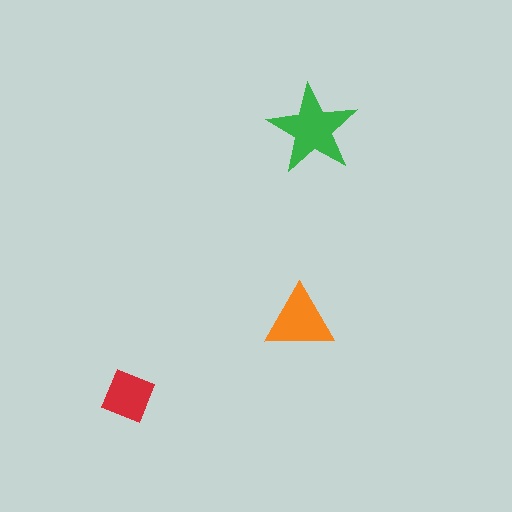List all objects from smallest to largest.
The red square, the orange triangle, the green star.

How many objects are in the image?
There are 3 objects in the image.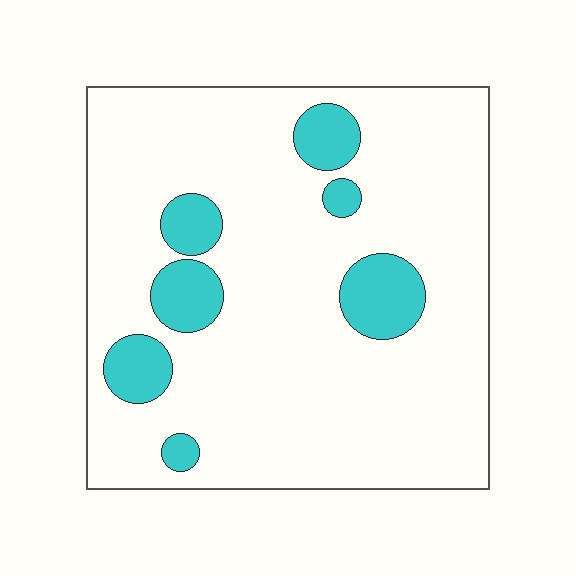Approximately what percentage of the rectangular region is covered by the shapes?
Approximately 15%.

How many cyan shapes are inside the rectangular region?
7.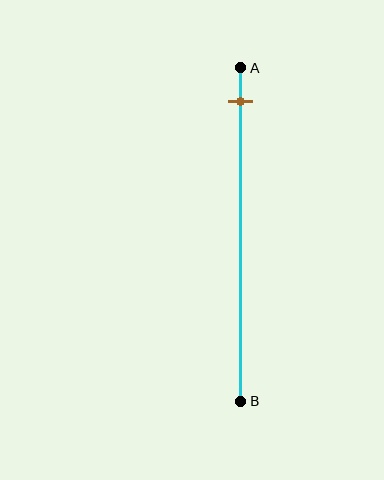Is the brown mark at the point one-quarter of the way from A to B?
No, the mark is at about 10% from A, not at the 25% one-quarter point.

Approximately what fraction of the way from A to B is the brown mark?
The brown mark is approximately 10% of the way from A to B.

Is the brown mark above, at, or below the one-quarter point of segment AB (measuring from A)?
The brown mark is above the one-quarter point of segment AB.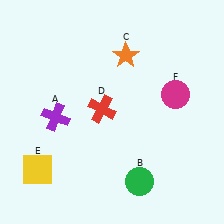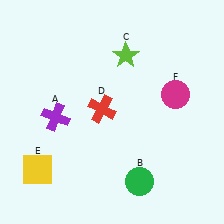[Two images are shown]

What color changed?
The star (C) changed from orange in Image 1 to lime in Image 2.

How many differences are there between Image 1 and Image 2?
There is 1 difference between the two images.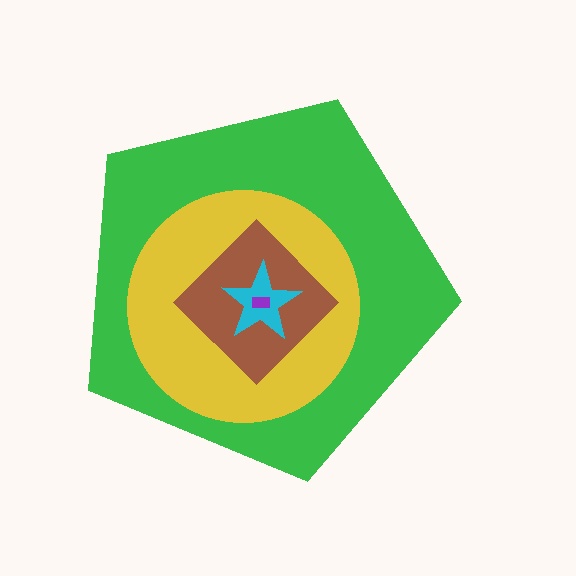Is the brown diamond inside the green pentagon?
Yes.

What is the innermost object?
The purple rectangle.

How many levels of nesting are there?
5.